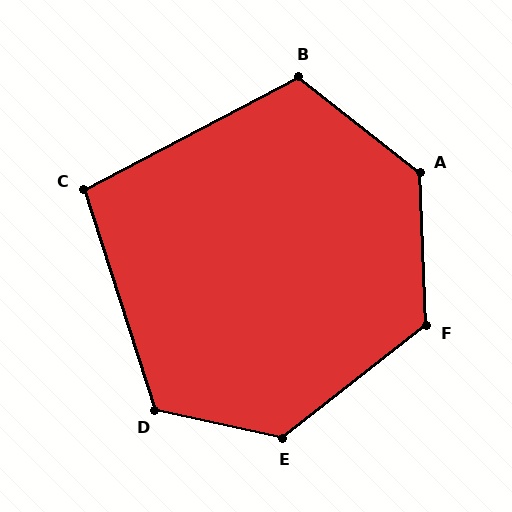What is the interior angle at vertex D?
Approximately 120 degrees (obtuse).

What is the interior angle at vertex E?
Approximately 129 degrees (obtuse).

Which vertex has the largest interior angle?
A, at approximately 130 degrees.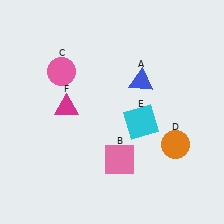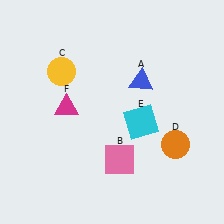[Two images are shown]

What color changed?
The circle (C) changed from pink in Image 1 to yellow in Image 2.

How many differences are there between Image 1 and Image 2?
There is 1 difference between the two images.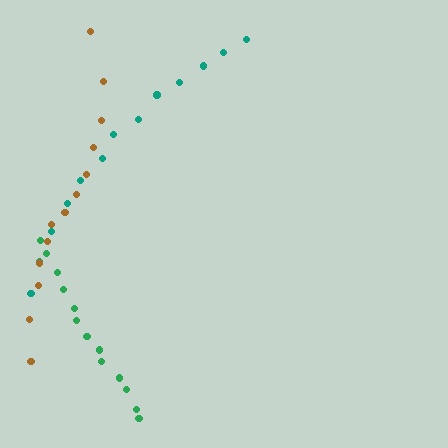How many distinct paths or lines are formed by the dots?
There are 3 distinct paths.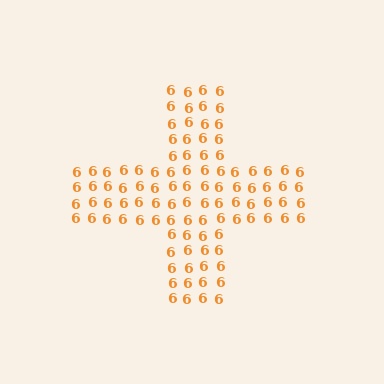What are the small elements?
The small elements are digit 6's.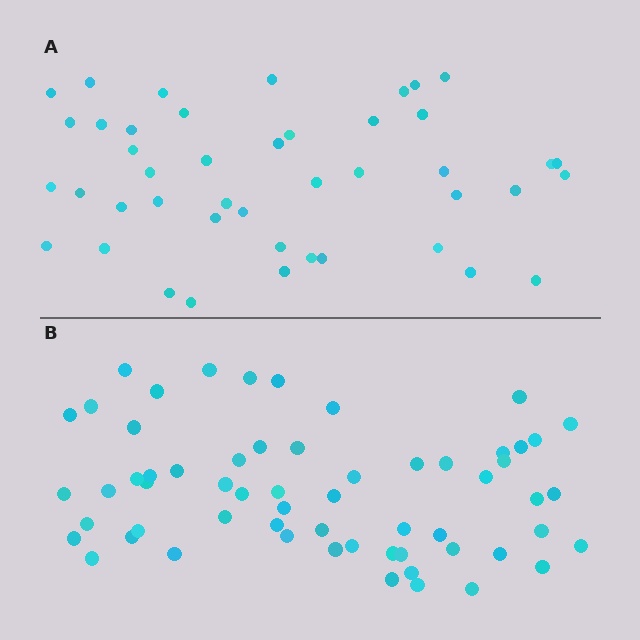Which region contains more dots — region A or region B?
Region B (the bottom region) has more dots.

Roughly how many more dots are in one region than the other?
Region B has approximately 15 more dots than region A.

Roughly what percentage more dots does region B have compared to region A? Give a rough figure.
About 35% more.